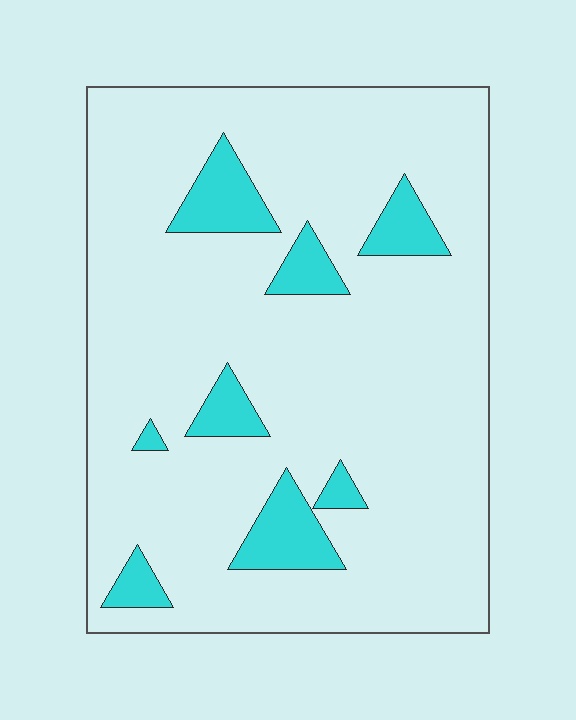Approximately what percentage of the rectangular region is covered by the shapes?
Approximately 10%.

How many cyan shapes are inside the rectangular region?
8.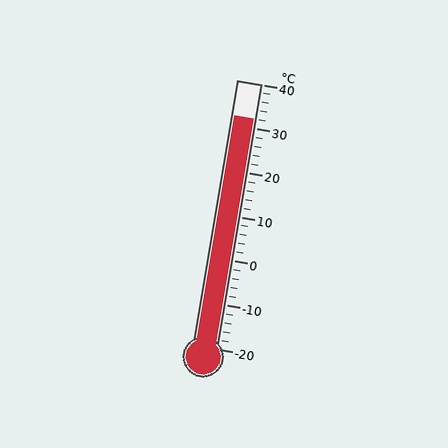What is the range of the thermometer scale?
The thermometer scale ranges from -20°C to 40°C.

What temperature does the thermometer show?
The thermometer shows approximately 32°C.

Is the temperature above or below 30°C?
The temperature is above 30°C.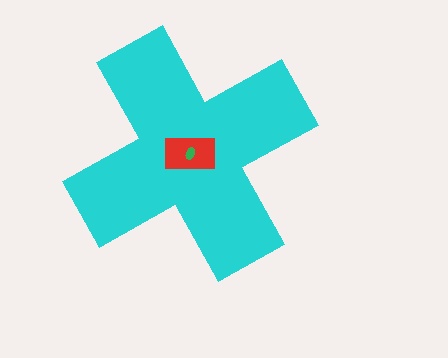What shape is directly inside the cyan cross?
The red rectangle.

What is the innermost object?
The green ellipse.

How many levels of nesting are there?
3.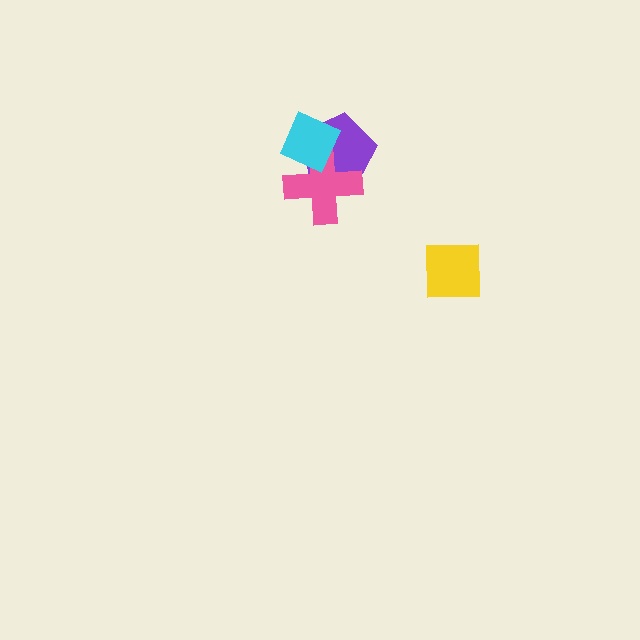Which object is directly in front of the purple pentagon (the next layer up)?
The pink cross is directly in front of the purple pentagon.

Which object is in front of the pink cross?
The cyan diamond is in front of the pink cross.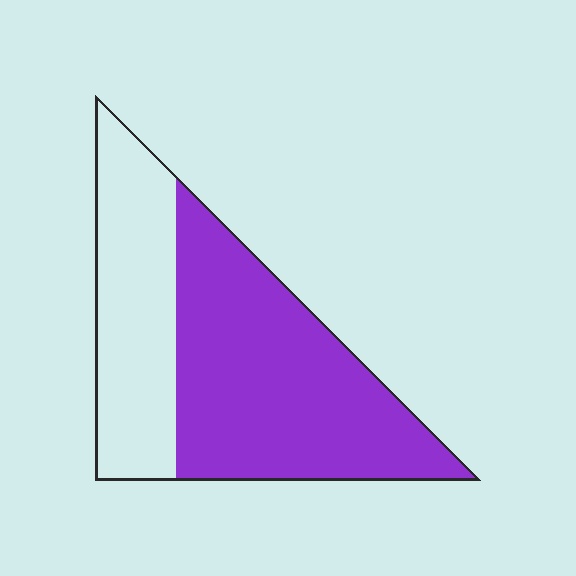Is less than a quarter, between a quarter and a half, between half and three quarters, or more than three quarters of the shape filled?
Between half and three quarters.